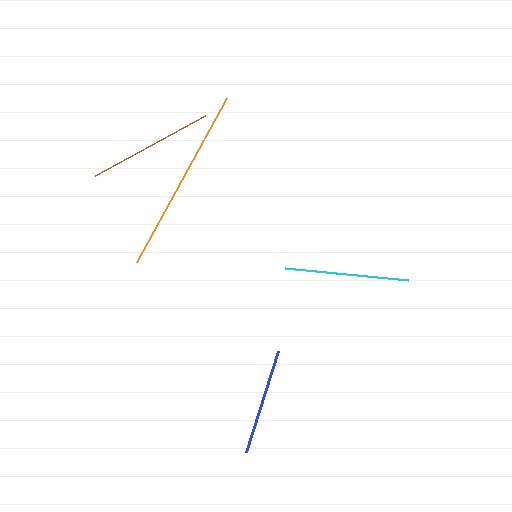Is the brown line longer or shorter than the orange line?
The orange line is longer than the brown line.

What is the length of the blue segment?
The blue segment is approximately 105 pixels long.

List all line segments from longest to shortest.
From longest to shortest: orange, brown, cyan, blue.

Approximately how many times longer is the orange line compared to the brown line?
The orange line is approximately 1.5 times the length of the brown line.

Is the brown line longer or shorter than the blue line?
The brown line is longer than the blue line.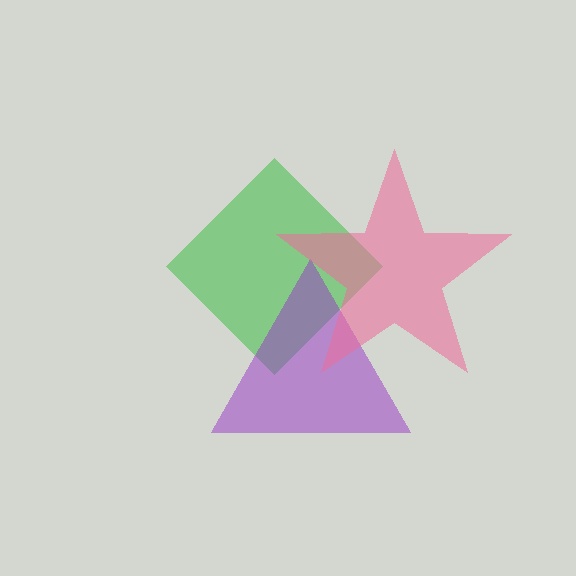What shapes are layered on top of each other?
The layered shapes are: a green diamond, a purple triangle, a pink star.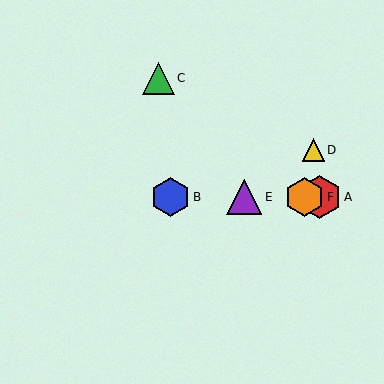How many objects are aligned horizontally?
4 objects (A, B, E, F) are aligned horizontally.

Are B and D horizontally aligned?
No, B is at y≈197 and D is at y≈150.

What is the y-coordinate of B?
Object B is at y≈197.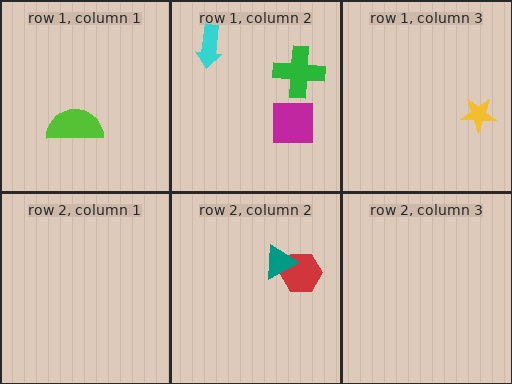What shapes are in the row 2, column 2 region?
The red hexagon, the teal triangle.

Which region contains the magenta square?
The row 1, column 2 region.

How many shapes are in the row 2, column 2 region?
2.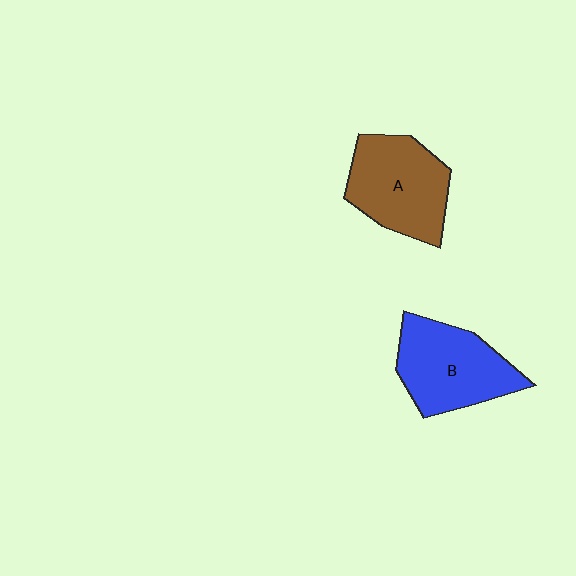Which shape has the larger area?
Shape B (blue).